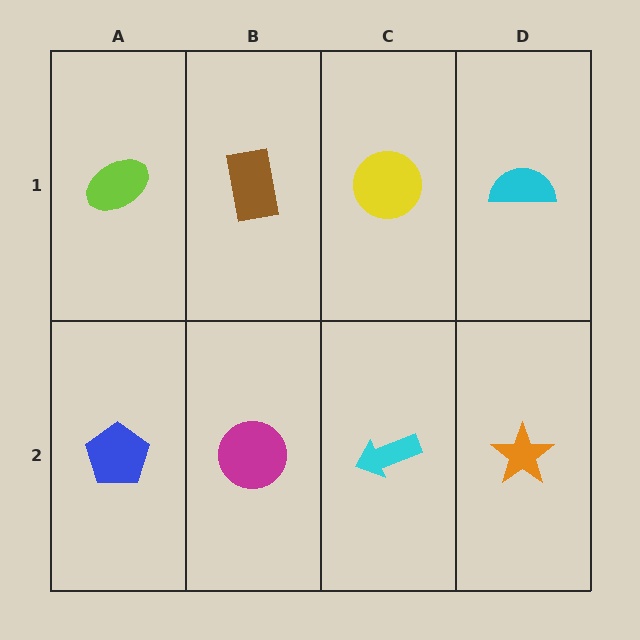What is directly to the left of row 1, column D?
A yellow circle.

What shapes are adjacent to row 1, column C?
A cyan arrow (row 2, column C), a brown rectangle (row 1, column B), a cyan semicircle (row 1, column D).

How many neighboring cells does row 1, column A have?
2.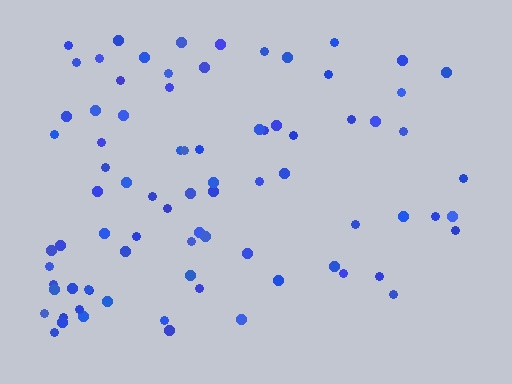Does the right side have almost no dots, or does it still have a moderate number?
Still a moderate number, just noticeably fewer than the left.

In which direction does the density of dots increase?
From right to left, with the left side densest.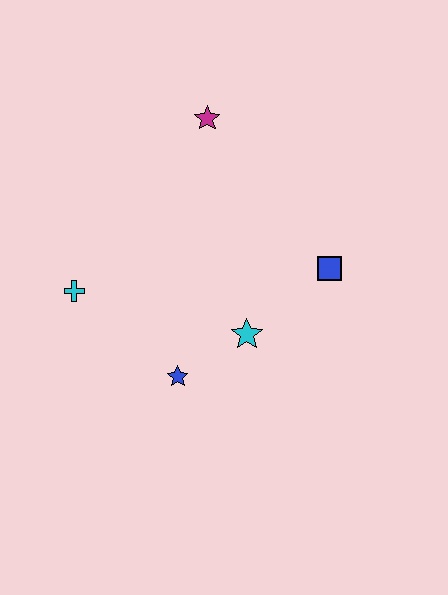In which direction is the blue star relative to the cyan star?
The blue star is to the left of the cyan star.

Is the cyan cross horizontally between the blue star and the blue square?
No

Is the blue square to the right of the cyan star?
Yes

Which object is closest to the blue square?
The cyan star is closest to the blue square.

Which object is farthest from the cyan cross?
The blue square is farthest from the cyan cross.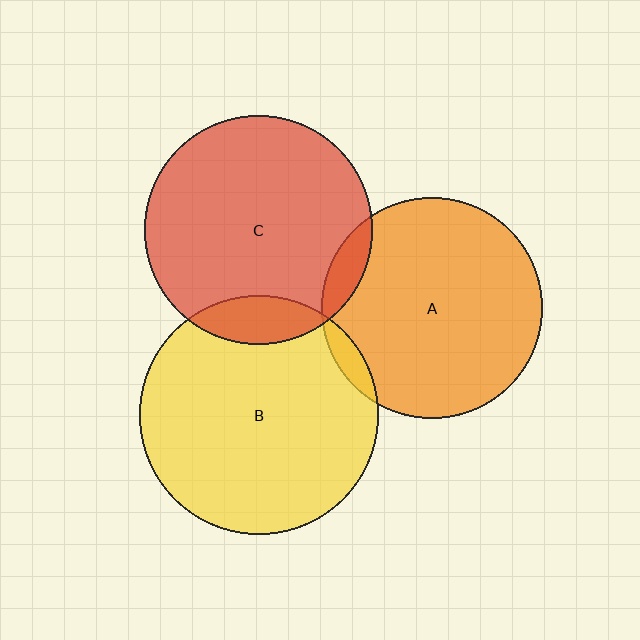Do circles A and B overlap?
Yes.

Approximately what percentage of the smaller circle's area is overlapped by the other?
Approximately 5%.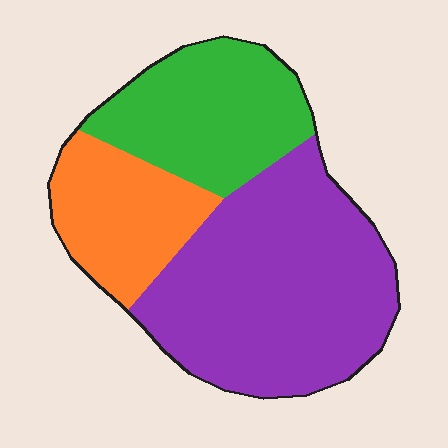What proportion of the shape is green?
Green takes up between a sixth and a third of the shape.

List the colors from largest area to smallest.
From largest to smallest: purple, green, orange.